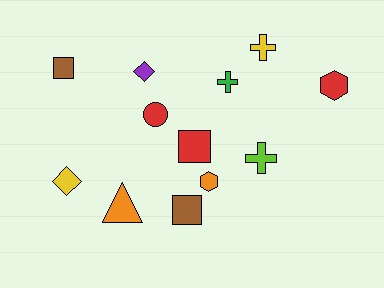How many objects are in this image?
There are 12 objects.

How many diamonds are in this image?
There are 2 diamonds.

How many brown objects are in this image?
There are 2 brown objects.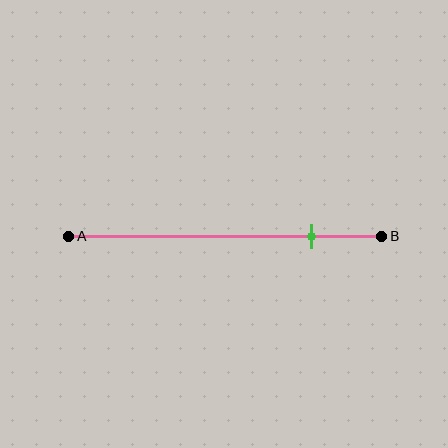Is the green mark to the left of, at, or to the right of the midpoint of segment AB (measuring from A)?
The green mark is to the right of the midpoint of segment AB.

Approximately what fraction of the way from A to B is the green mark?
The green mark is approximately 80% of the way from A to B.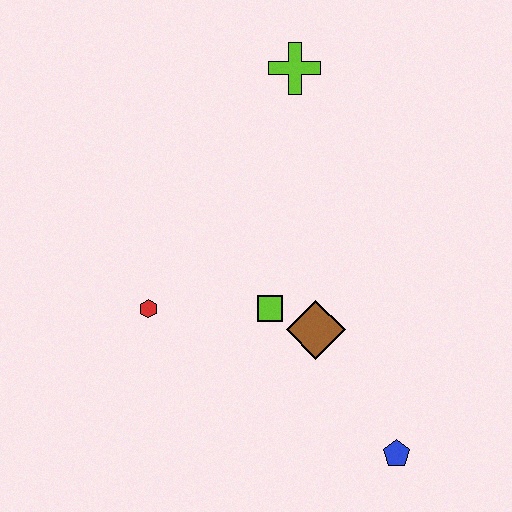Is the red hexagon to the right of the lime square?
No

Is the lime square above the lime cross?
No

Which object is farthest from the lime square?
The lime cross is farthest from the lime square.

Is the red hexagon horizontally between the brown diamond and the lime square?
No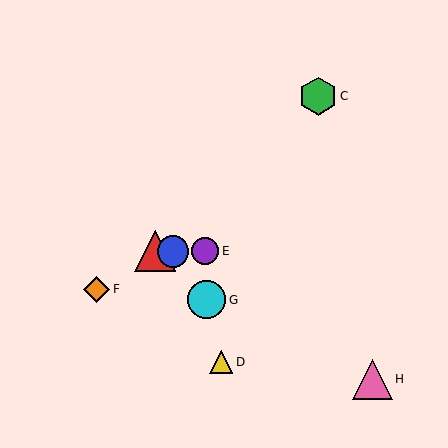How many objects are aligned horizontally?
3 objects (A, B, E) are aligned horizontally.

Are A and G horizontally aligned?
No, A is at y≈251 and G is at y≈300.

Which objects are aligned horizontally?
Objects A, B, E are aligned horizontally.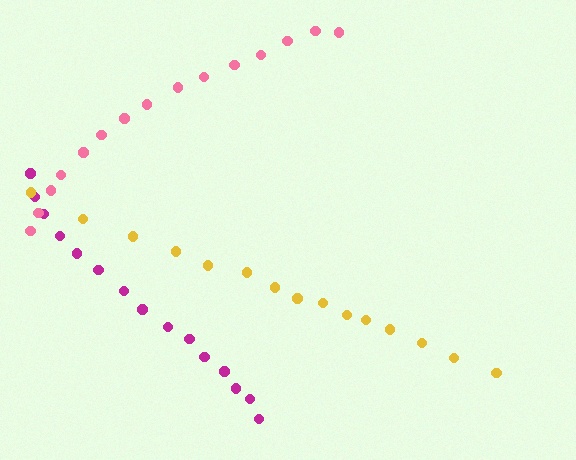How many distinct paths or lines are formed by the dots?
There are 3 distinct paths.